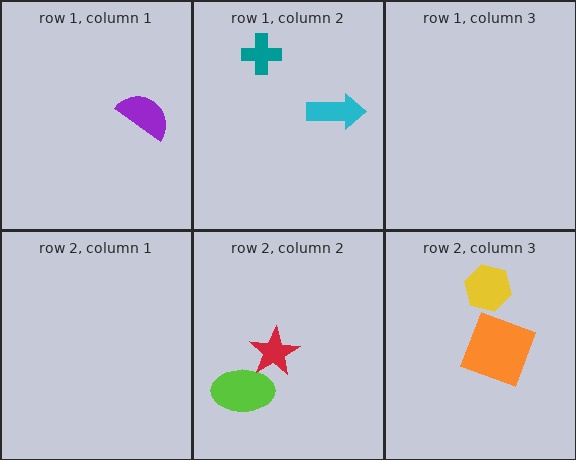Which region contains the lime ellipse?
The row 2, column 2 region.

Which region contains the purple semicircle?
The row 1, column 1 region.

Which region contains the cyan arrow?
The row 1, column 2 region.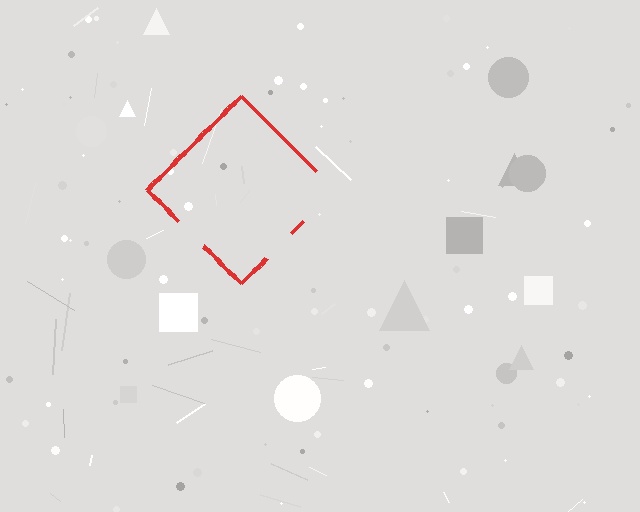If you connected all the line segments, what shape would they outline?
They would outline a diamond.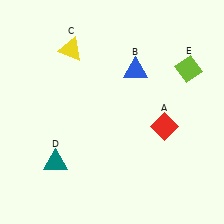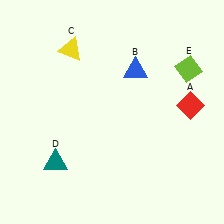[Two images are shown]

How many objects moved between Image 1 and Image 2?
1 object moved between the two images.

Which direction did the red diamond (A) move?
The red diamond (A) moved right.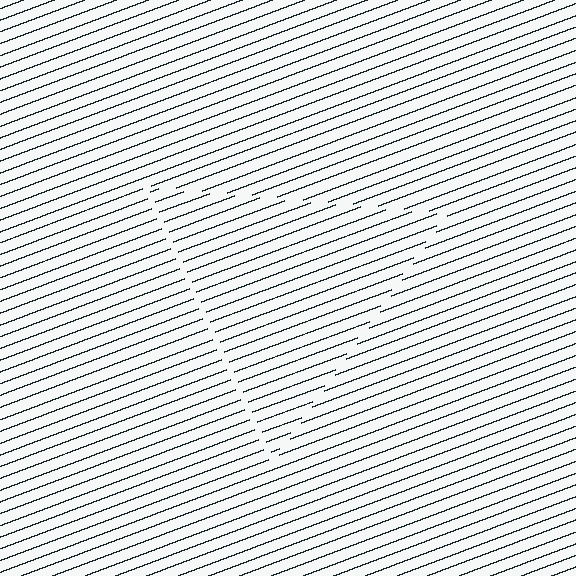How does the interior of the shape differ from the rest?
The interior of the shape contains the same grating, shifted by half a period — the contour is defined by the phase discontinuity where line-ends from the inner and outer gratings abut.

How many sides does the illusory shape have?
3 sides — the line-ends trace a triangle.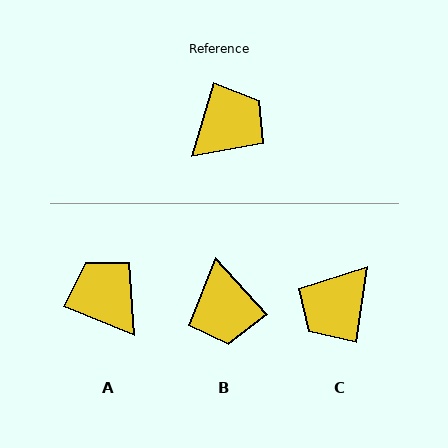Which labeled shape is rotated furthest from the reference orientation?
C, about 172 degrees away.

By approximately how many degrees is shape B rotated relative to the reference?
Approximately 121 degrees clockwise.